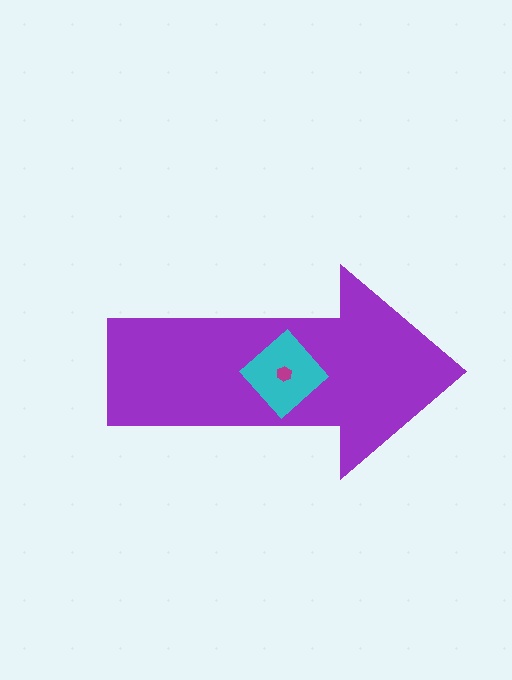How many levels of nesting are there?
3.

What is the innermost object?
The magenta hexagon.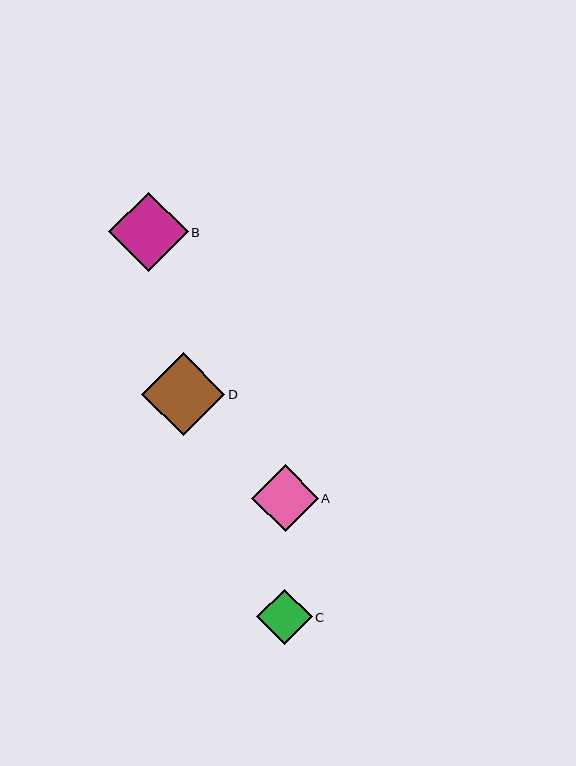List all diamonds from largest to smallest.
From largest to smallest: D, B, A, C.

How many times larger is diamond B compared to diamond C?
Diamond B is approximately 1.4 times the size of diamond C.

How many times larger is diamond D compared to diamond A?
Diamond D is approximately 1.2 times the size of diamond A.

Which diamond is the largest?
Diamond D is the largest with a size of approximately 83 pixels.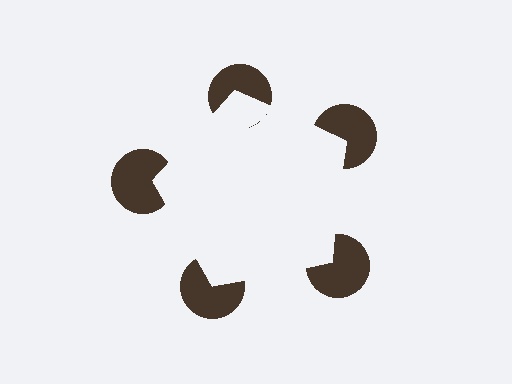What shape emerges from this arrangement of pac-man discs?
An illusory pentagon — its edges are inferred from the aligned wedge cuts in the pac-man discs, not physically drawn.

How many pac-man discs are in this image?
There are 5 — one at each vertex of the illusory pentagon.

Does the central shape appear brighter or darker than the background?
It typically appears slightly brighter than the background, even though no actual brightness change is drawn.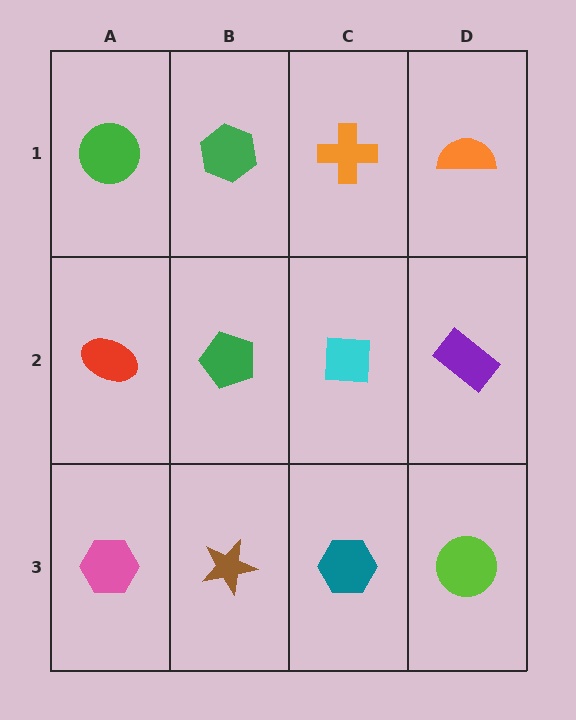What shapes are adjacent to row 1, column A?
A red ellipse (row 2, column A), a green hexagon (row 1, column B).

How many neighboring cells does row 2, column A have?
3.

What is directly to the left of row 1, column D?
An orange cross.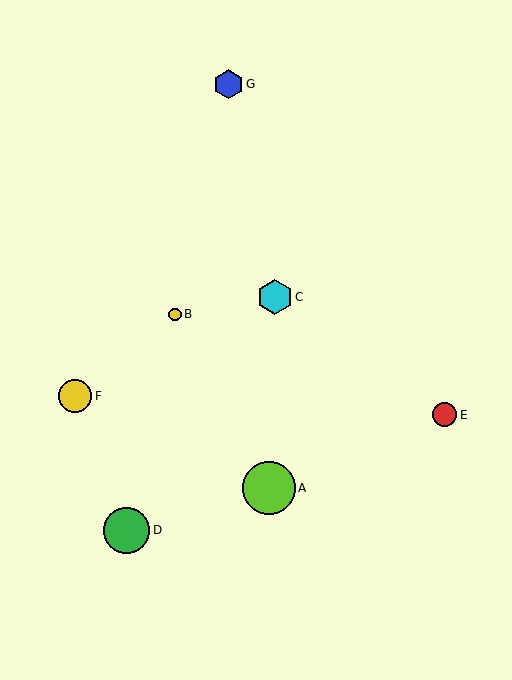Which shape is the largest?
The lime circle (labeled A) is the largest.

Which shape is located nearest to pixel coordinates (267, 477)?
The lime circle (labeled A) at (269, 488) is nearest to that location.